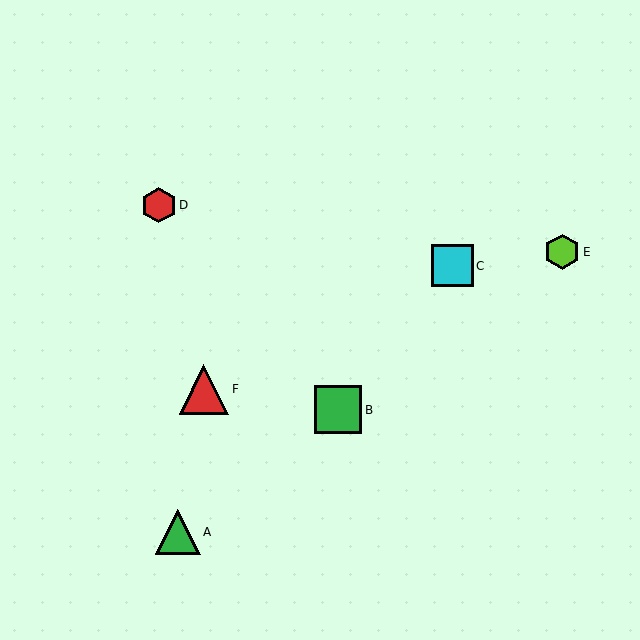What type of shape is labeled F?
Shape F is a red triangle.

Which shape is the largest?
The red triangle (labeled F) is the largest.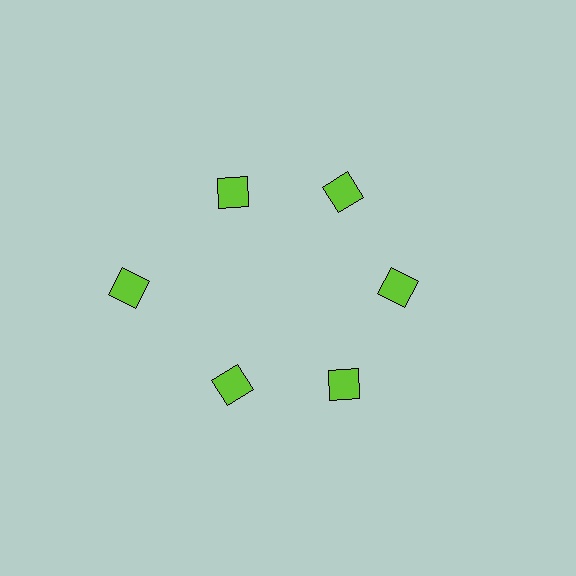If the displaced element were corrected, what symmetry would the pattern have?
It would have 6-fold rotational symmetry — the pattern would map onto itself every 60 degrees.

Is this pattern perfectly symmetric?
No. The 6 lime diamonds are arranged in a ring, but one element near the 9 o'clock position is pushed outward from the center, breaking the 6-fold rotational symmetry.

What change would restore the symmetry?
The symmetry would be restored by moving it inward, back onto the ring so that all 6 diamonds sit at equal angles and equal distance from the center.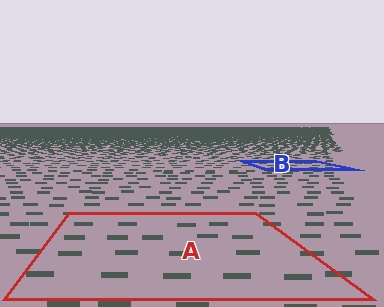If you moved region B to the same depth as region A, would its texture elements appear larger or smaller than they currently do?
They would appear larger. At a closer depth, the same texture elements are projected at a bigger on-screen size.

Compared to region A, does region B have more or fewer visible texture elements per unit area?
Region B has more texture elements per unit area — they are packed more densely because it is farther away.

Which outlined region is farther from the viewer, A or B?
Region B is farther from the viewer — the texture elements inside it appear smaller and more densely packed.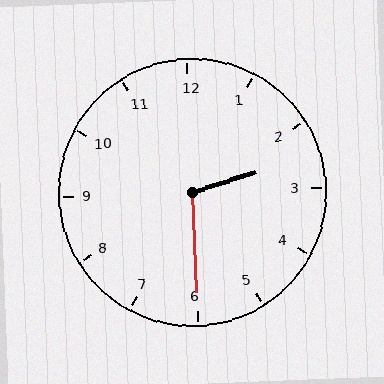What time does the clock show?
2:30.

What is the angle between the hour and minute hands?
Approximately 105 degrees.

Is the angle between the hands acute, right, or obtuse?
It is obtuse.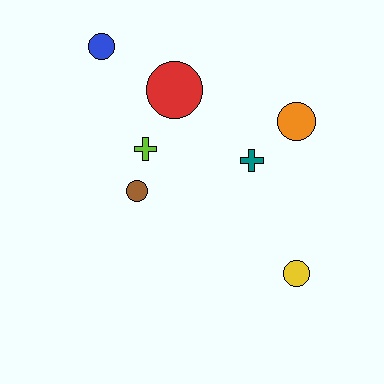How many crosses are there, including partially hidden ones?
There are 2 crosses.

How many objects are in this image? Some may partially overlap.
There are 7 objects.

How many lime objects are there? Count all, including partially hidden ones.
There is 1 lime object.